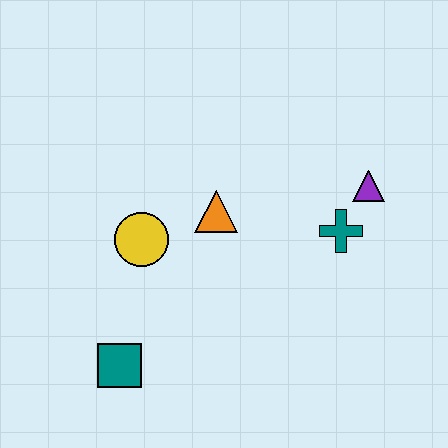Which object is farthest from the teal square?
The purple triangle is farthest from the teal square.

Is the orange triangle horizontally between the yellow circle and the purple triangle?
Yes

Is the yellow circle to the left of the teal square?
No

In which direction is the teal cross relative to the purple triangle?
The teal cross is below the purple triangle.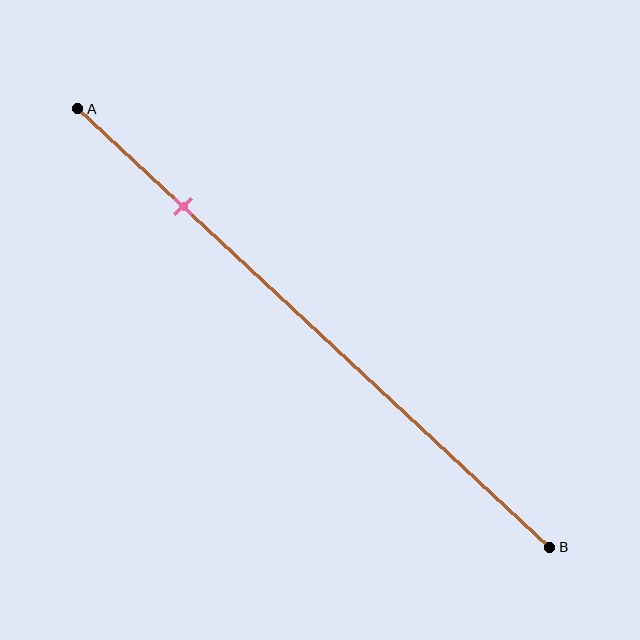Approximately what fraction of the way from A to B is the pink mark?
The pink mark is approximately 20% of the way from A to B.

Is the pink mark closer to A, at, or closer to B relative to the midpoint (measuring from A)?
The pink mark is closer to point A than the midpoint of segment AB.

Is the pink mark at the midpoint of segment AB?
No, the mark is at about 20% from A, not at the 50% midpoint.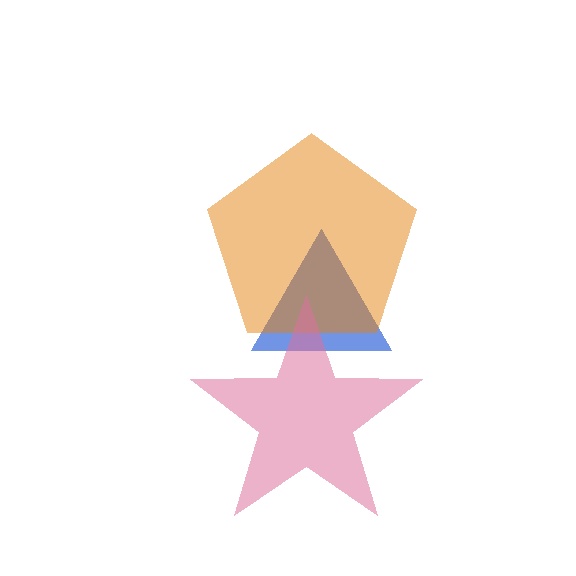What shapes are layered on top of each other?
The layered shapes are: a blue triangle, an orange pentagon, a pink star.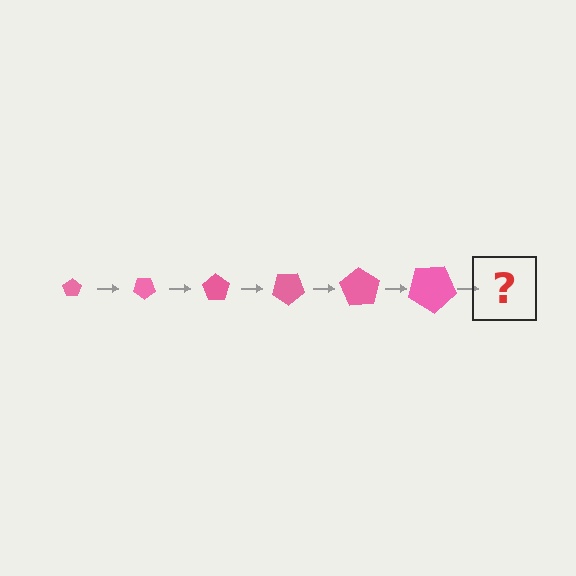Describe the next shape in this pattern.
It should be a pentagon, larger than the previous one and rotated 210 degrees from the start.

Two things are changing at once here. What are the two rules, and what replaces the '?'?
The two rules are that the pentagon grows larger each step and it rotates 35 degrees each step. The '?' should be a pentagon, larger than the previous one and rotated 210 degrees from the start.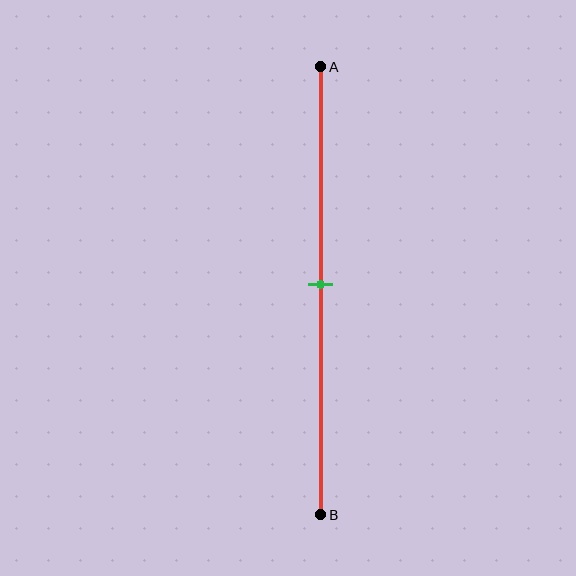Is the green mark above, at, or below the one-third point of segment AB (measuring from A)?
The green mark is below the one-third point of segment AB.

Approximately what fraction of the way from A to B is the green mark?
The green mark is approximately 50% of the way from A to B.